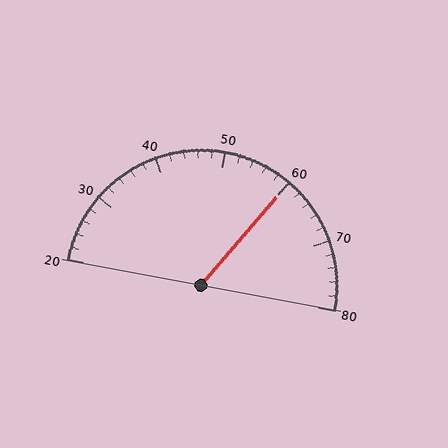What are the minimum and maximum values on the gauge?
The gauge ranges from 20 to 80.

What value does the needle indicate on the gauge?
The needle indicates approximately 60.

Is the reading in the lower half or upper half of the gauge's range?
The reading is in the upper half of the range (20 to 80).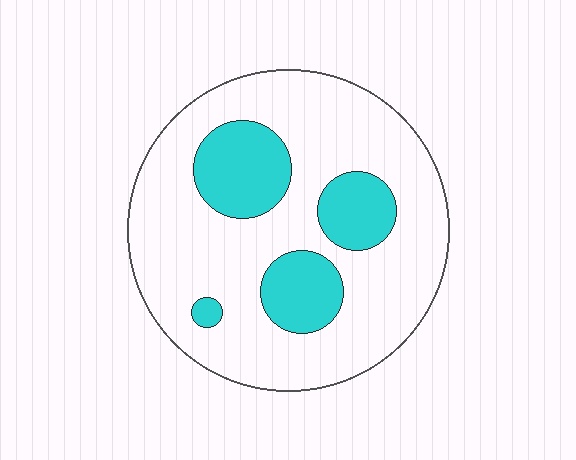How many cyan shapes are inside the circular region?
4.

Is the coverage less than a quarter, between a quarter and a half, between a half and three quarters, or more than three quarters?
Less than a quarter.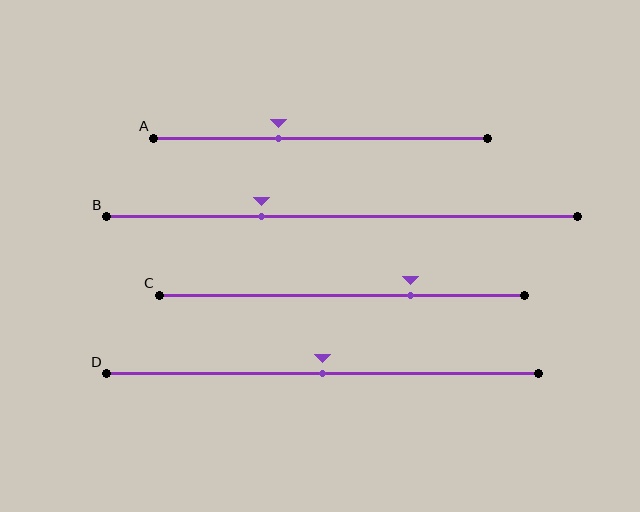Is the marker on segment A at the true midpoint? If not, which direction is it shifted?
No, the marker on segment A is shifted to the left by about 13% of the segment length.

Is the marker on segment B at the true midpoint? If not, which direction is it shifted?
No, the marker on segment B is shifted to the left by about 17% of the segment length.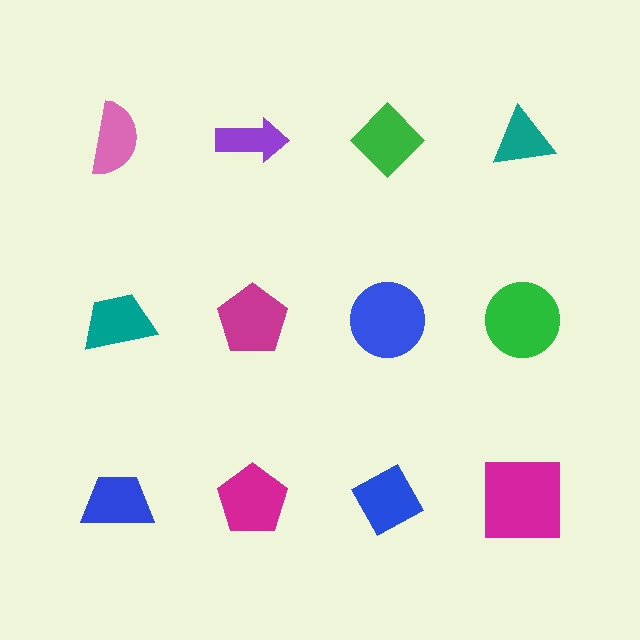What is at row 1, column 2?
A purple arrow.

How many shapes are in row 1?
4 shapes.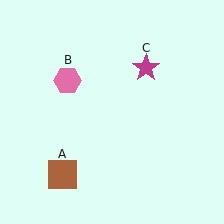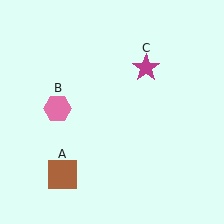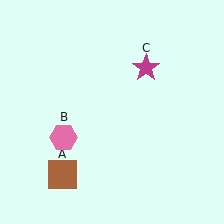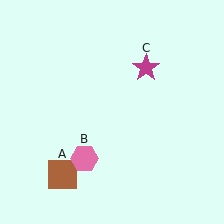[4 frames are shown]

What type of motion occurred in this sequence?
The pink hexagon (object B) rotated counterclockwise around the center of the scene.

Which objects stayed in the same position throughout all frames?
Brown square (object A) and magenta star (object C) remained stationary.